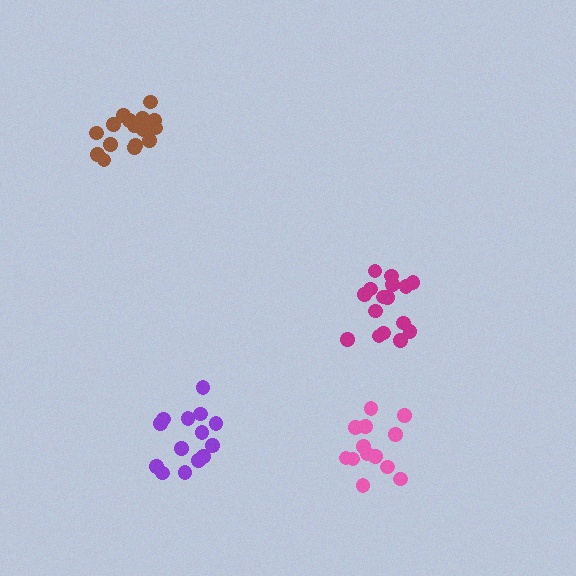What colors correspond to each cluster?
The clusters are colored: magenta, brown, pink, purple.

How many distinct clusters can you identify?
There are 4 distinct clusters.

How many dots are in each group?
Group 1: 16 dots, Group 2: 16 dots, Group 3: 13 dots, Group 4: 14 dots (59 total).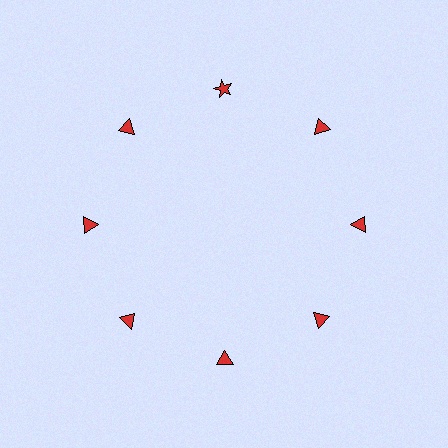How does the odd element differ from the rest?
It has a different shape: star instead of triangle.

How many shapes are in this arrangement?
There are 8 shapes arranged in a ring pattern.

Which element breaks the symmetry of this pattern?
The red star at roughly the 12 o'clock position breaks the symmetry. All other shapes are red triangles.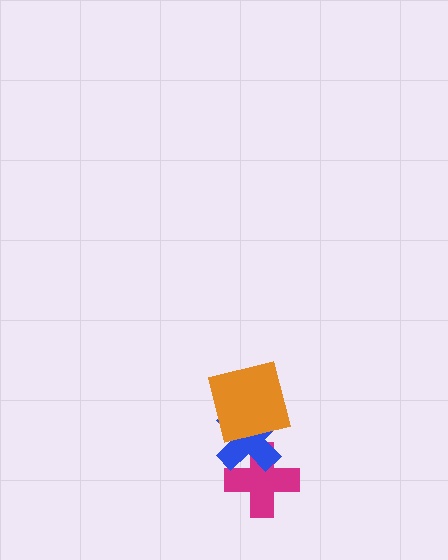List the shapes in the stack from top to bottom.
From top to bottom: the orange square, the blue cross, the magenta cross.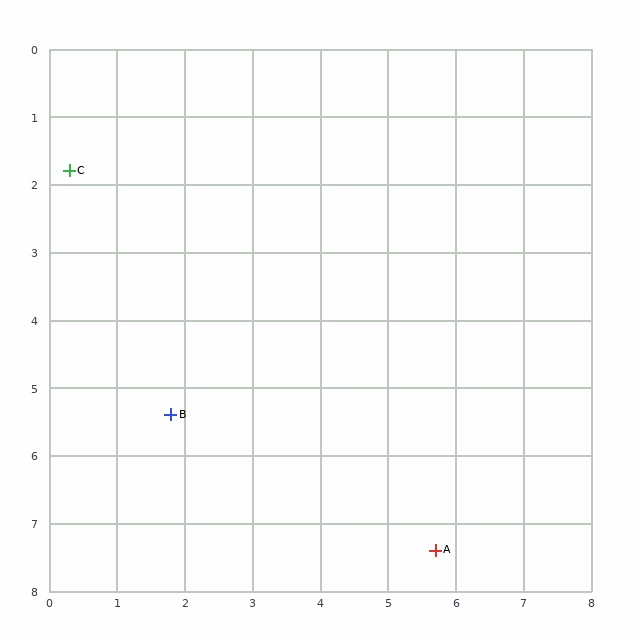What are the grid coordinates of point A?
Point A is at approximately (5.7, 7.4).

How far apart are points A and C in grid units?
Points A and C are about 7.8 grid units apart.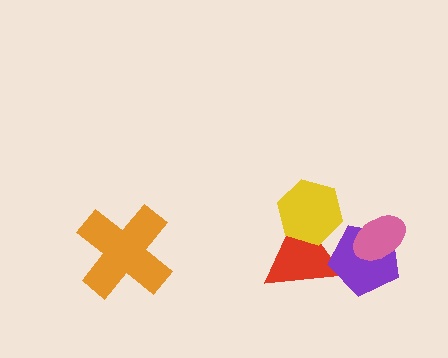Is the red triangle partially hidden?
Yes, it is partially covered by another shape.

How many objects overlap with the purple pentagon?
2 objects overlap with the purple pentagon.